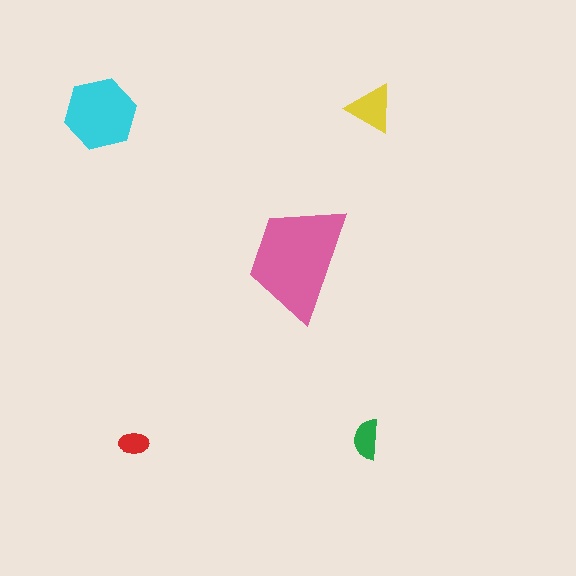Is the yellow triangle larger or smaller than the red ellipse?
Larger.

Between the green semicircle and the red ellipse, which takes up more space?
The green semicircle.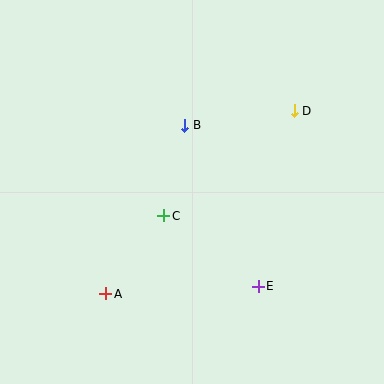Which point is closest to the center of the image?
Point C at (164, 216) is closest to the center.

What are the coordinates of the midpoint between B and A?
The midpoint between B and A is at (145, 210).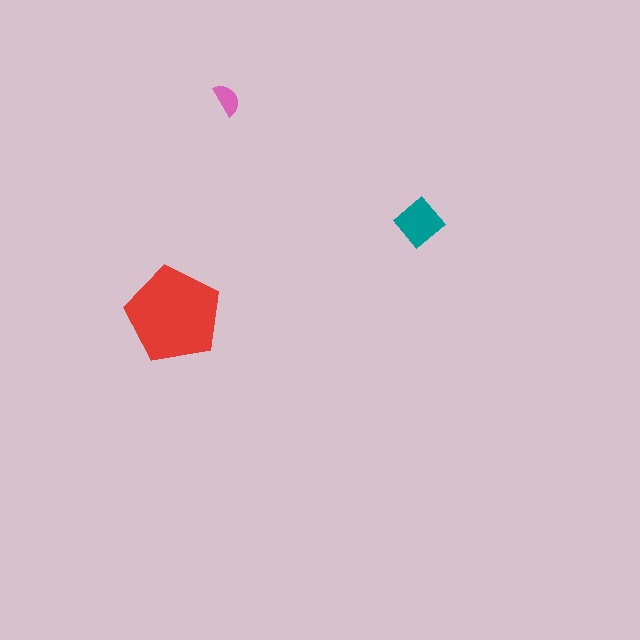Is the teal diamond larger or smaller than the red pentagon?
Smaller.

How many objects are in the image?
There are 3 objects in the image.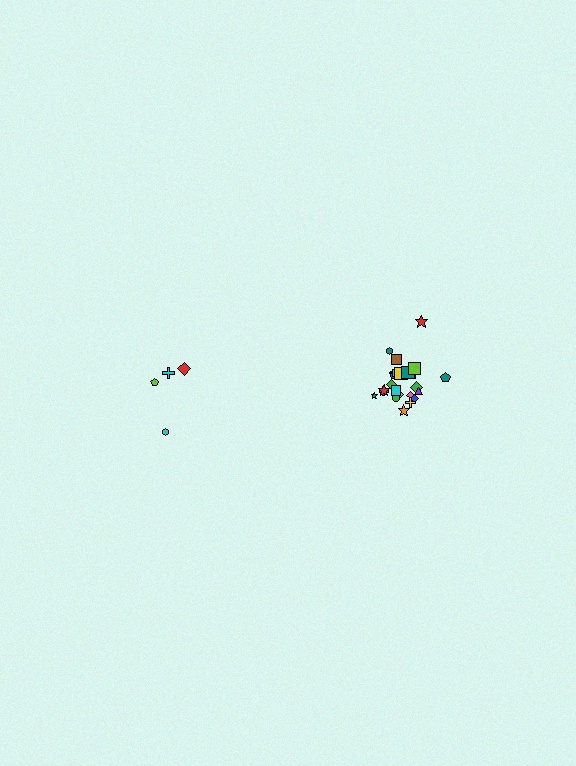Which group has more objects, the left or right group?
The right group.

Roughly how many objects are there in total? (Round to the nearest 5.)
Roughly 30 objects in total.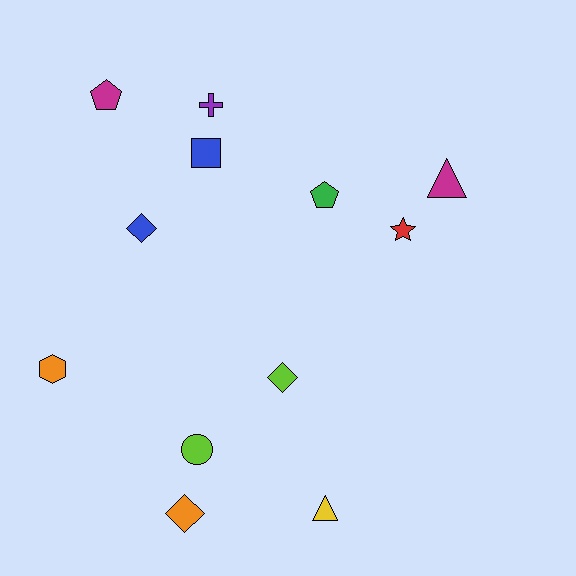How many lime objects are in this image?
There are 2 lime objects.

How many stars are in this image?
There is 1 star.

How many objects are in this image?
There are 12 objects.